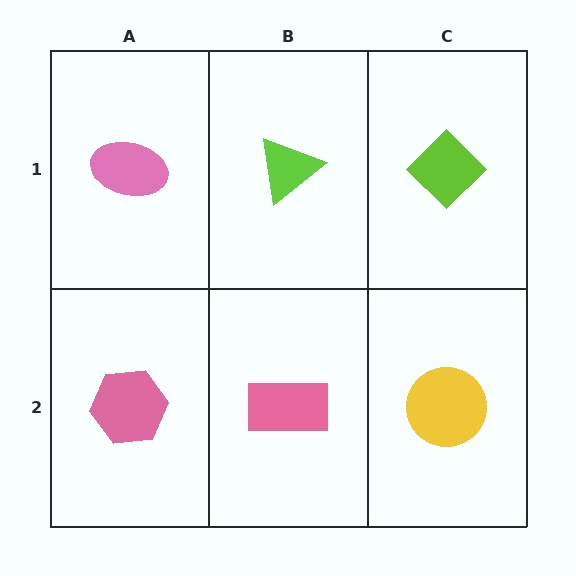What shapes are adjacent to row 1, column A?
A pink hexagon (row 2, column A), a lime triangle (row 1, column B).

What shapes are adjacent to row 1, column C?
A yellow circle (row 2, column C), a lime triangle (row 1, column B).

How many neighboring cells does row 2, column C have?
2.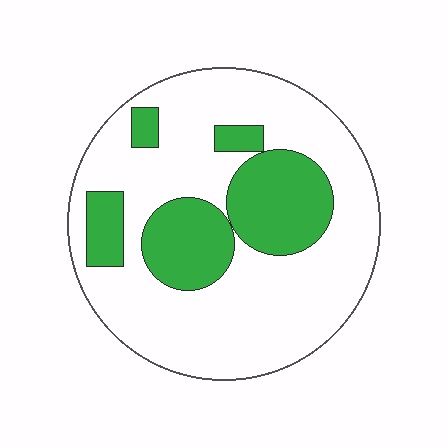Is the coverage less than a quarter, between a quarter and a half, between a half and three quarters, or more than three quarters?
Between a quarter and a half.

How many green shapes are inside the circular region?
5.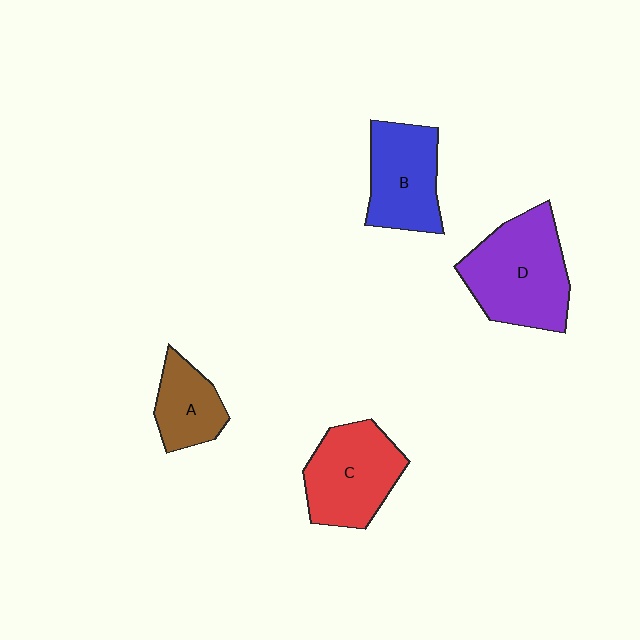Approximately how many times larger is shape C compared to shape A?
Approximately 1.6 times.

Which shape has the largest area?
Shape D (purple).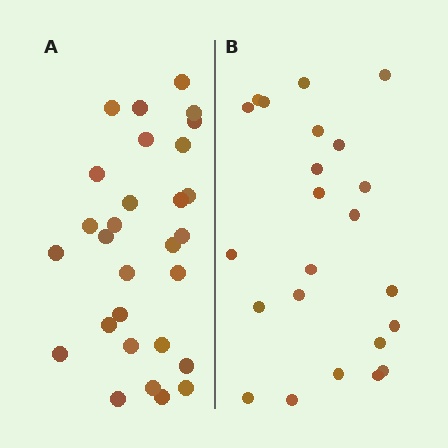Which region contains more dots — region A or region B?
Region A (the left region) has more dots.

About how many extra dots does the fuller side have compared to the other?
Region A has about 6 more dots than region B.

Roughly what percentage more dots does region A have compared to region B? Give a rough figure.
About 25% more.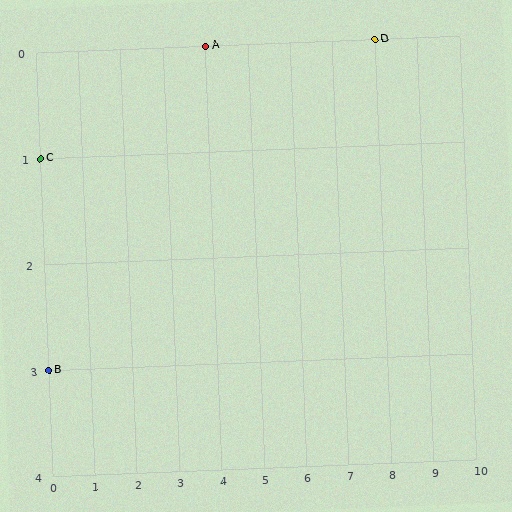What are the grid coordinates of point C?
Point C is at grid coordinates (0, 1).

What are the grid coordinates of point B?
Point B is at grid coordinates (0, 3).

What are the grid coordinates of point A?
Point A is at grid coordinates (4, 0).